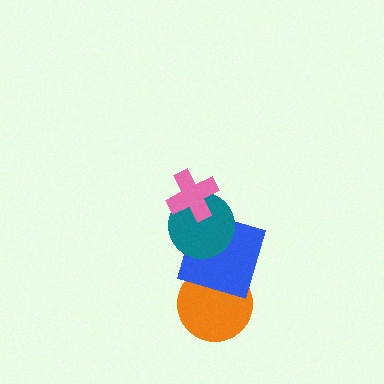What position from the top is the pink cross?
The pink cross is 1st from the top.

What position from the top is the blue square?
The blue square is 3rd from the top.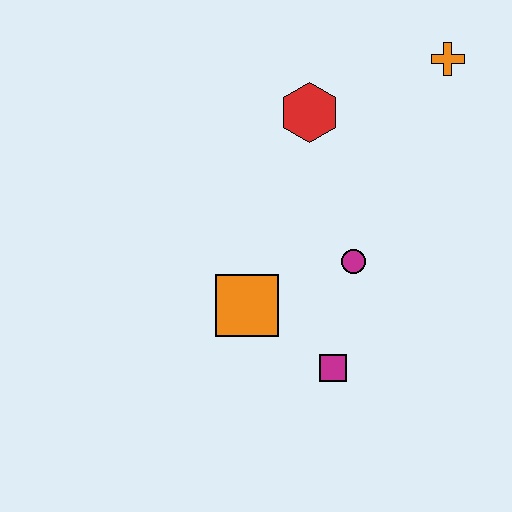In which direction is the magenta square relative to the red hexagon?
The magenta square is below the red hexagon.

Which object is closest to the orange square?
The magenta square is closest to the orange square.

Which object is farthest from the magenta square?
The orange cross is farthest from the magenta square.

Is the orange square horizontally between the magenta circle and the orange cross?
No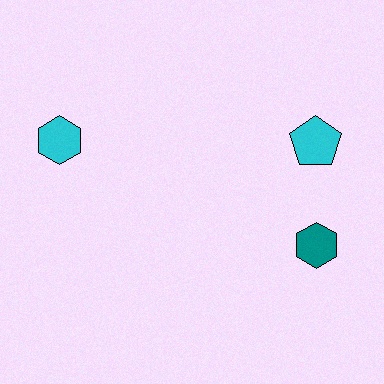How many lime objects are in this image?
There are no lime objects.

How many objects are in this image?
There are 3 objects.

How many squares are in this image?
There are no squares.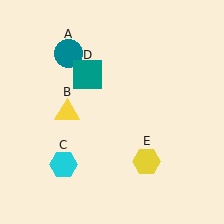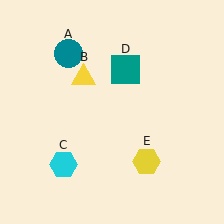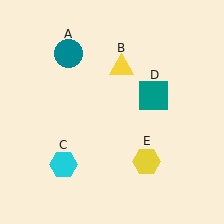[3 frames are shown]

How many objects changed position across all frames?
2 objects changed position: yellow triangle (object B), teal square (object D).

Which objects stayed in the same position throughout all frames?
Teal circle (object A) and cyan hexagon (object C) and yellow hexagon (object E) remained stationary.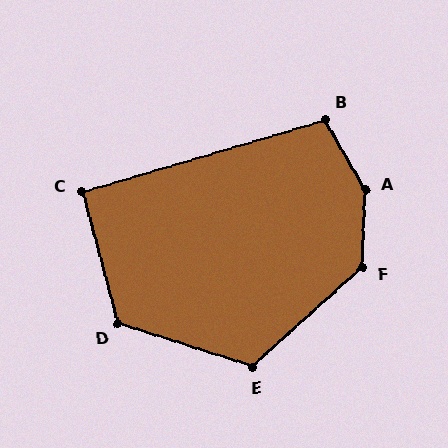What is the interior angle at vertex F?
Approximately 134 degrees (obtuse).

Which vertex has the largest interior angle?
A, at approximately 148 degrees.